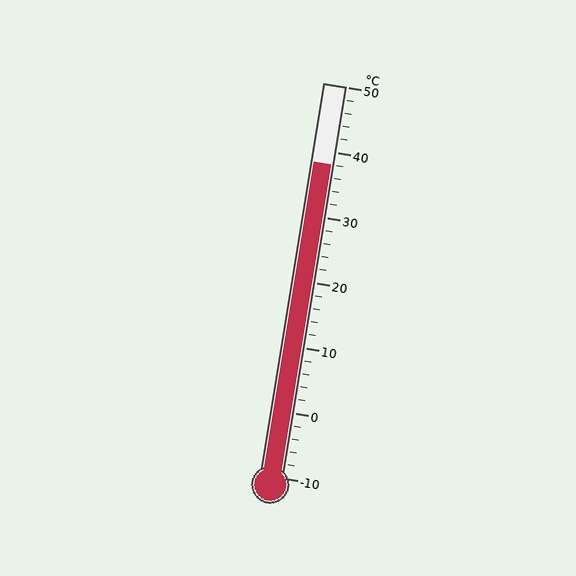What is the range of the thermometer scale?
The thermometer scale ranges from -10°C to 50°C.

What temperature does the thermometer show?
The thermometer shows approximately 38°C.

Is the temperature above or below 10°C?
The temperature is above 10°C.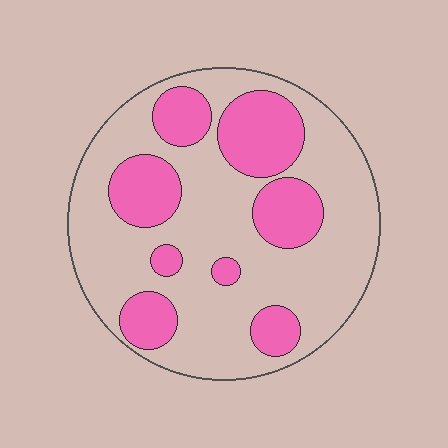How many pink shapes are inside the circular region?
8.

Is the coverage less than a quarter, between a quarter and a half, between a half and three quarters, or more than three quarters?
Between a quarter and a half.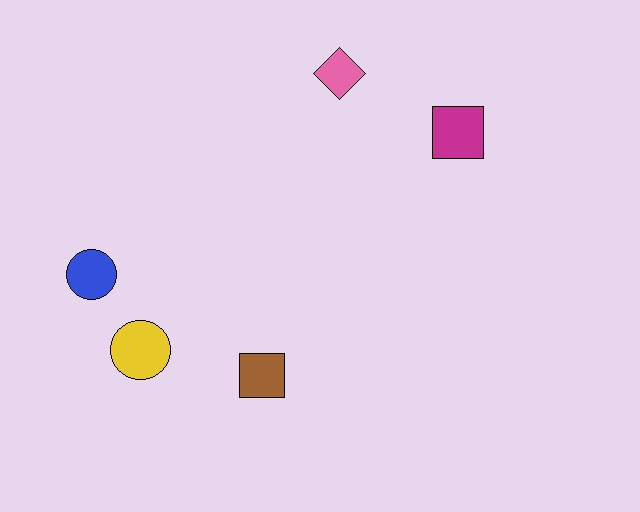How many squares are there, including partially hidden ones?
There are 2 squares.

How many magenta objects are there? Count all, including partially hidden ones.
There is 1 magenta object.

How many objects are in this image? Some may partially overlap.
There are 5 objects.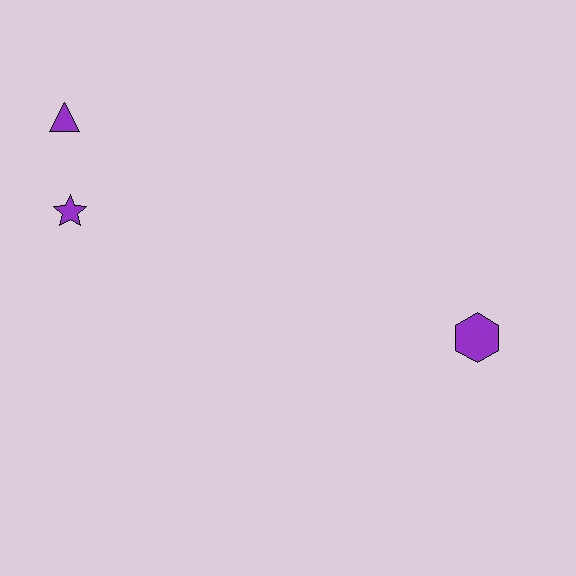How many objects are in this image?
There are 3 objects.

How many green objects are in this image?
There are no green objects.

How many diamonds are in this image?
There are no diamonds.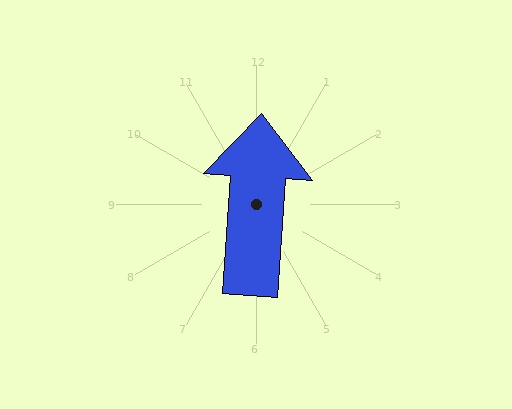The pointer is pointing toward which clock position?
Roughly 12 o'clock.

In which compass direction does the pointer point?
North.